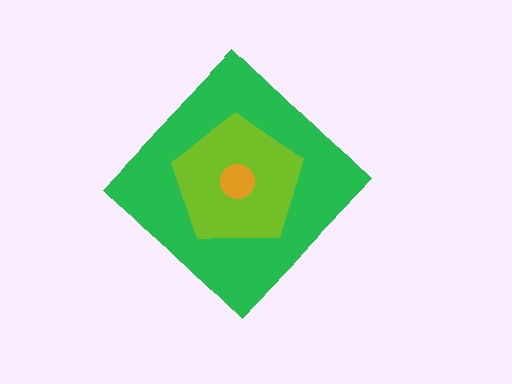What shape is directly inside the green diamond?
The lime pentagon.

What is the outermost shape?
The green diamond.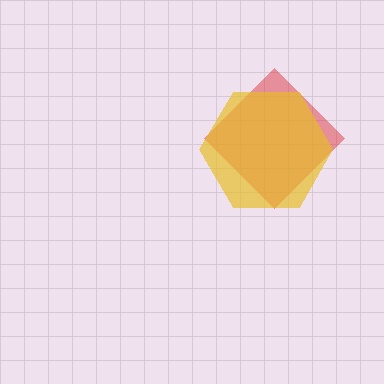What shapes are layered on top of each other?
The layered shapes are: a red diamond, a yellow hexagon.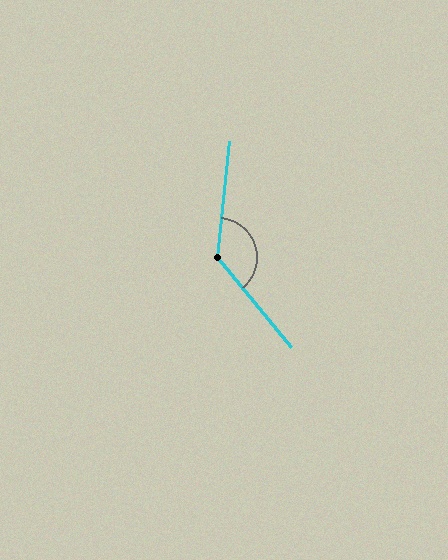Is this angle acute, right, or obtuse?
It is obtuse.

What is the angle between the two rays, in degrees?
Approximately 134 degrees.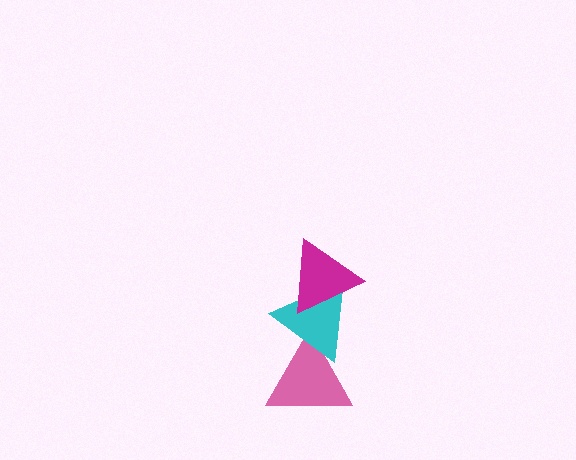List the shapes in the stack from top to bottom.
From top to bottom: the magenta triangle, the cyan triangle, the pink triangle.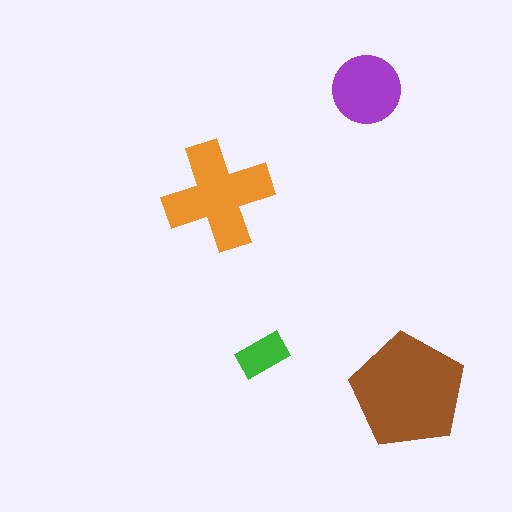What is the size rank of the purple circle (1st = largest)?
3rd.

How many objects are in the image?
There are 4 objects in the image.